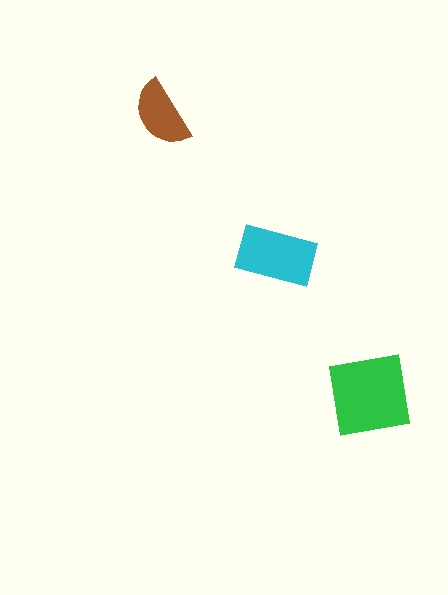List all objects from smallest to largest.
The brown semicircle, the cyan rectangle, the green square.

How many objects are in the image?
There are 3 objects in the image.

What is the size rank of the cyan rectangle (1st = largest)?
2nd.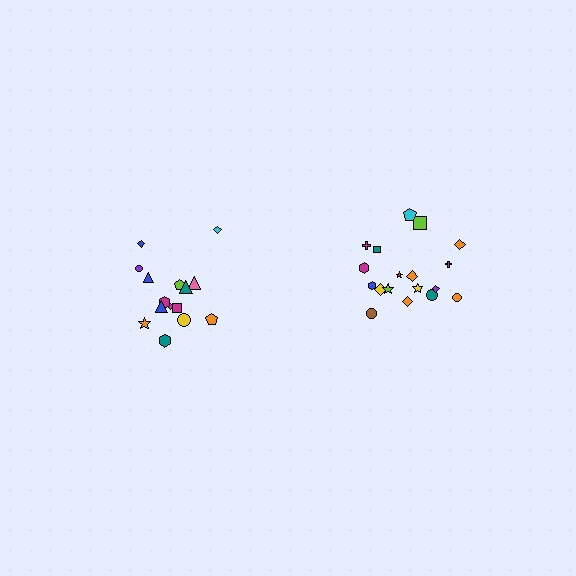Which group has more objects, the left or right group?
The right group.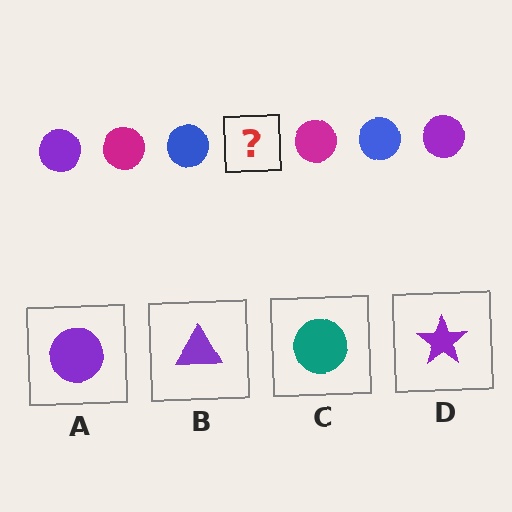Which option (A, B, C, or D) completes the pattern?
A.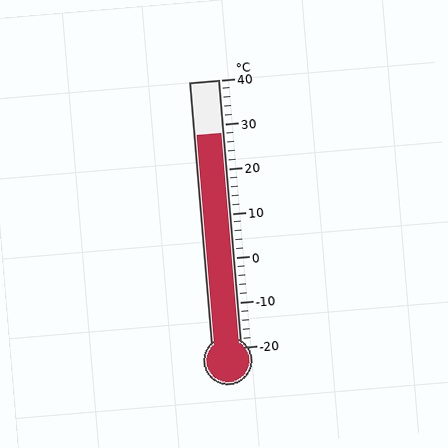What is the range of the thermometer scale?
The thermometer scale ranges from -20°C to 40°C.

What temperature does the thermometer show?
The thermometer shows approximately 28°C.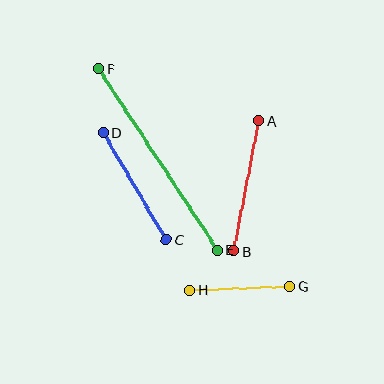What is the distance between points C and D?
The distance is approximately 124 pixels.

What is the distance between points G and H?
The distance is approximately 101 pixels.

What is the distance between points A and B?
The distance is approximately 133 pixels.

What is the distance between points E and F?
The distance is approximately 217 pixels.